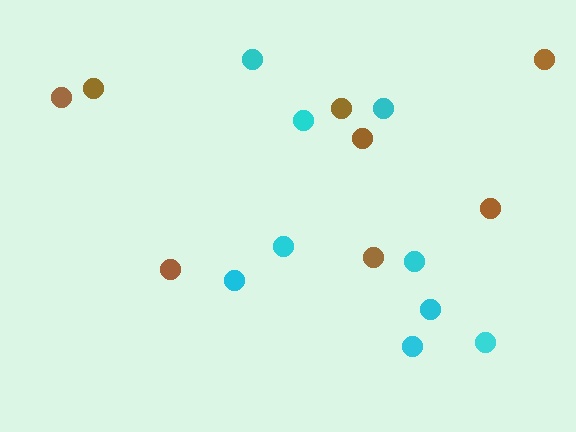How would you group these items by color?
There are 2 groups: one group of brown circles (8) and one group of cyan circles (9).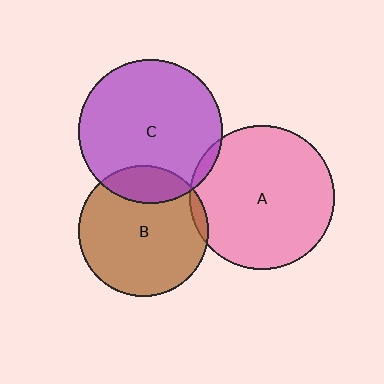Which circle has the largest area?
Circle A (pink).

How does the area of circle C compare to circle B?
Approximately 1.2 times.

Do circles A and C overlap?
Yes.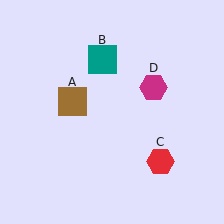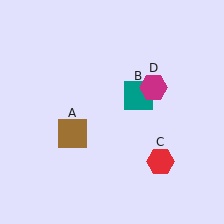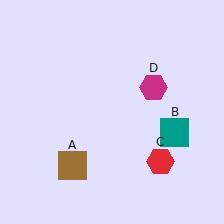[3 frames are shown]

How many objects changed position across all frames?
2 objects changed position: brown square (object A), teal square (object B).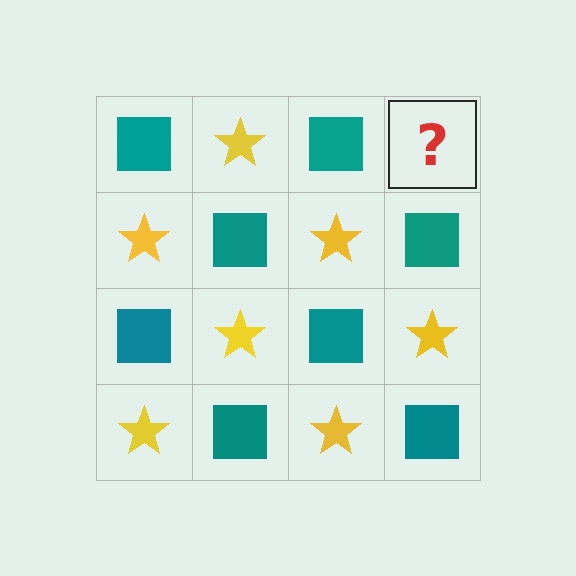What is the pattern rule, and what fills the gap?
The rule is that it alternates teal square and yellow star in a checkerboard pattern. The gap should be filled with a yellow star.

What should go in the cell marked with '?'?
The missing cell should contain a yellow star.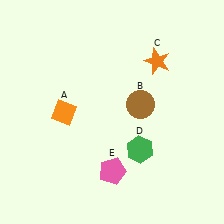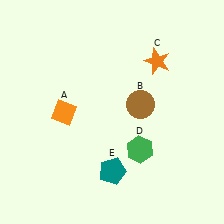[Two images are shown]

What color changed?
The pentagon (E) changed from pink in Image 1 to teal in Image 2.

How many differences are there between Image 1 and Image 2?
There is 1 difference between the two images.